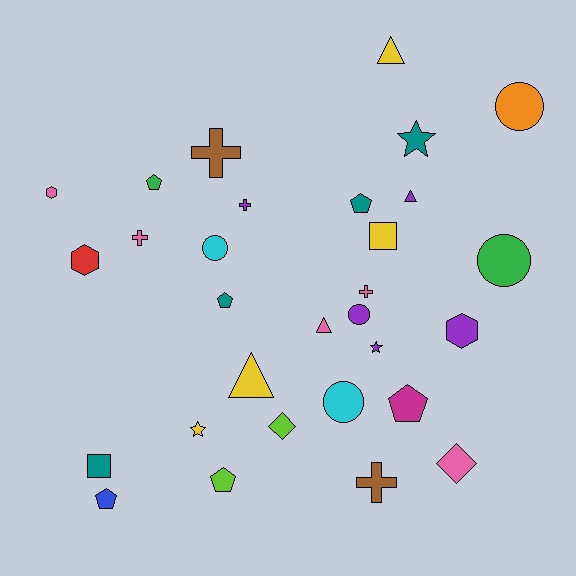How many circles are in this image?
There are 5 circles.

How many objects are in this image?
There are 30 objects.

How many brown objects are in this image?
There are 2 brown objects.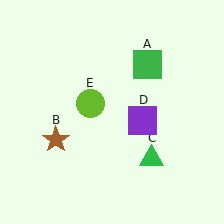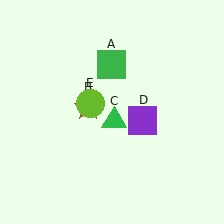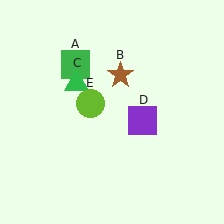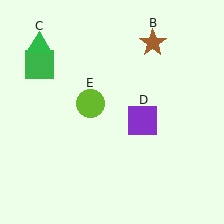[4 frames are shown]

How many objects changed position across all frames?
3 objects changed position: green square (object A), brown star (object B), green triangle (object C).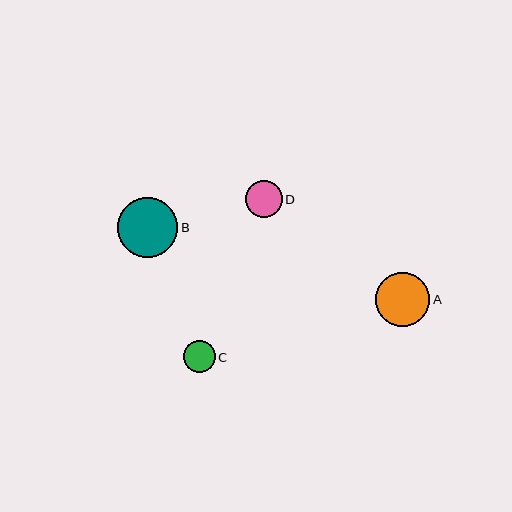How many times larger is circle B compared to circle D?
Circle B is approximately 1.6 times the size of circle D.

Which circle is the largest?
Circle B is the largest with a size of approximately 61 pixels.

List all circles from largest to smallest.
From largest to smallest: B, A, D, C.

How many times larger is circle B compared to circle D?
Circle B is approximately 1.6 times the size of circle D.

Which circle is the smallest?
Circle C is the smallest with a size of approximately 32 pixels.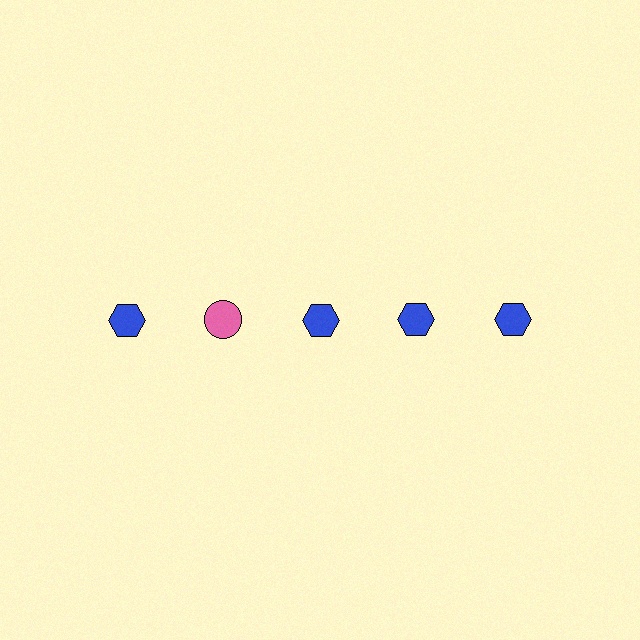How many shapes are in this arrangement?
There are 5 shapes arranged in a grid pattern.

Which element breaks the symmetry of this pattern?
The pink circle in the top row, second from left column breaks the symmetry. All other shapes are blue hexagons.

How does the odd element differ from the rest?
It differs in both color (pink instead of blue) and shape (circle instead of hexagon).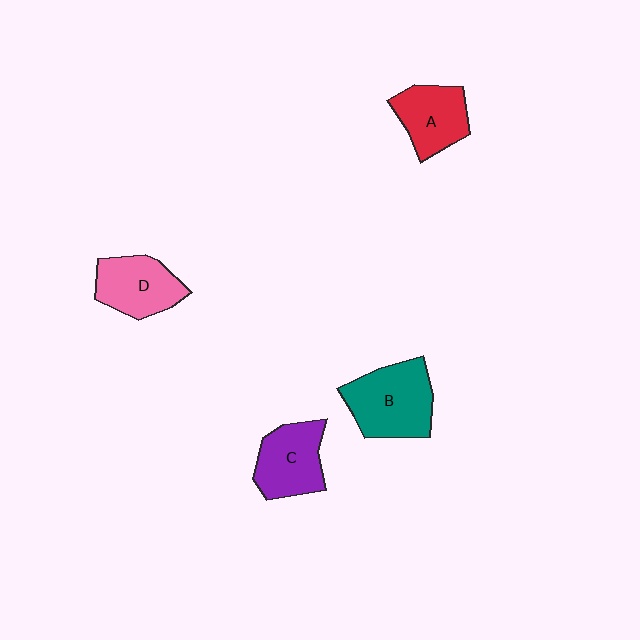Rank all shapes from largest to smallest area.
From largest to smallest: B (teal), C (purple), D (pink), A (red).